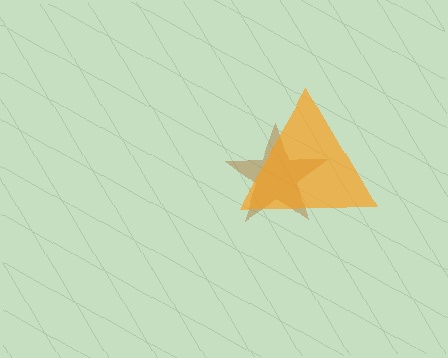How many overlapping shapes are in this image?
There are 2 overlapping shapes in the image.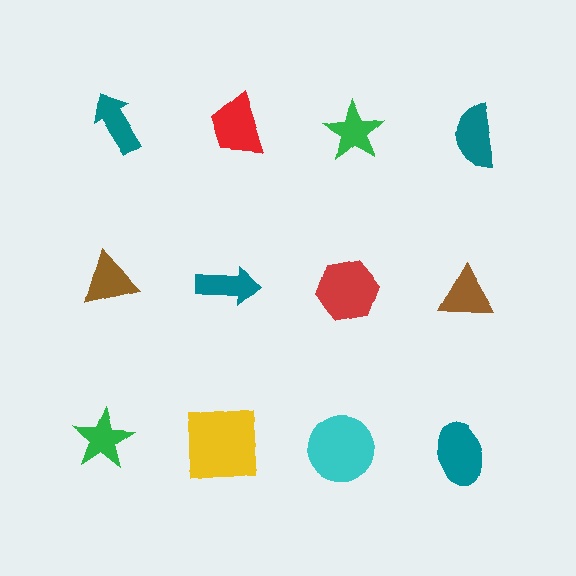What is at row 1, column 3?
A green star.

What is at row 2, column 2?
A teal arrow.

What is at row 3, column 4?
A teal ellipse.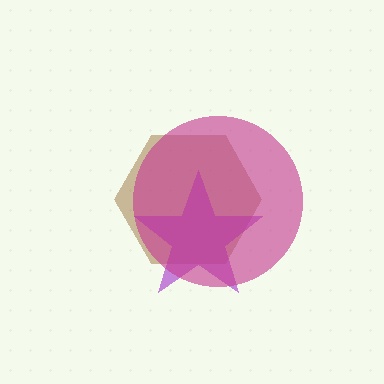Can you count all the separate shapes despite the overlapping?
Yes, there are 3 separate shapes.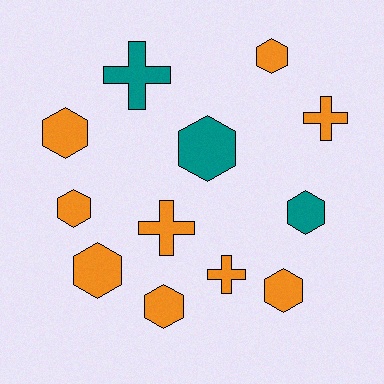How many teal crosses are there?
There is 1 teal cross.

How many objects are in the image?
There are 12 objects.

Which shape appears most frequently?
Hexagon, with 8 objects.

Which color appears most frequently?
Orange, with 9 objects.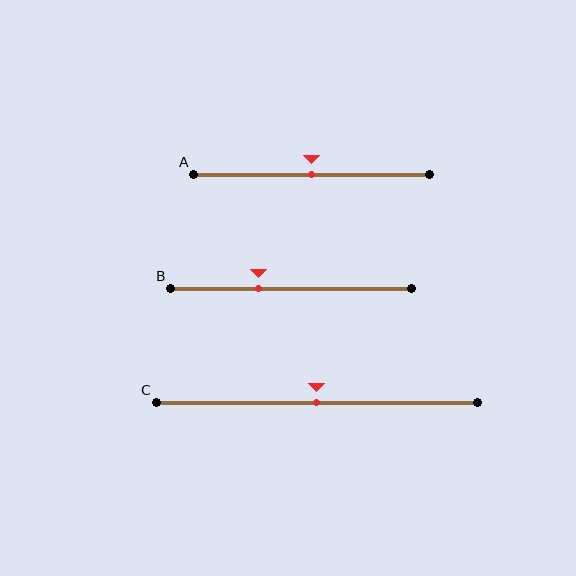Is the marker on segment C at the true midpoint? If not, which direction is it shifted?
Yes, the marker on segment C is at the true midpoint.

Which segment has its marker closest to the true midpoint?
Segment A has its marker closest to the true midpoint.